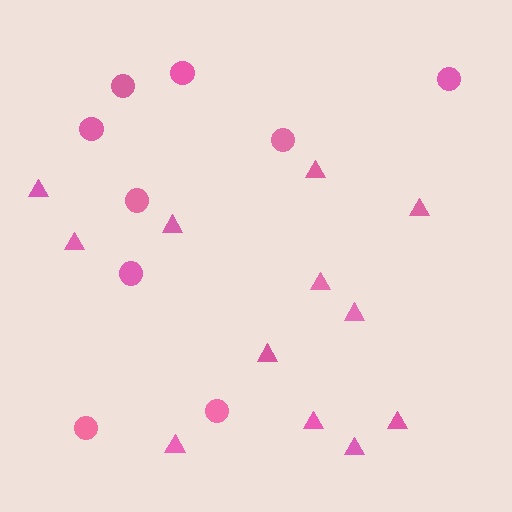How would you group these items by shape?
There are 2 groups: one group of circles (9) and one group of triangles (12).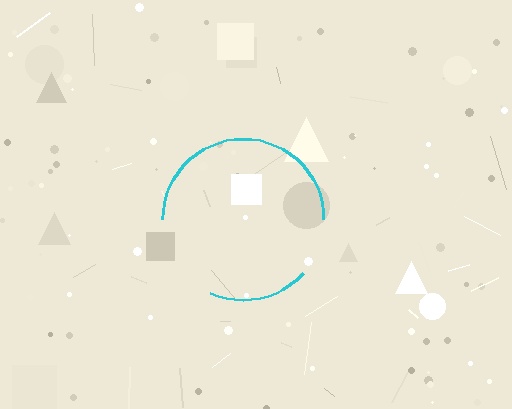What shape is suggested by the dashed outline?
The dashed outline suggests a circle.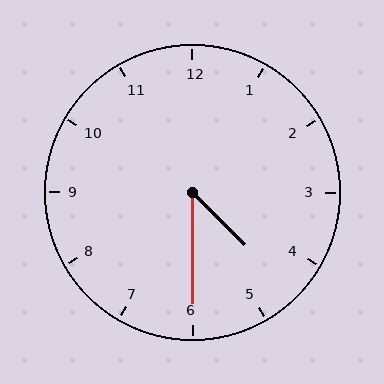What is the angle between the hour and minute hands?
Approximately 45 degrees.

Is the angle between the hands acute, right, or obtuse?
It is acute.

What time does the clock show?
4:30.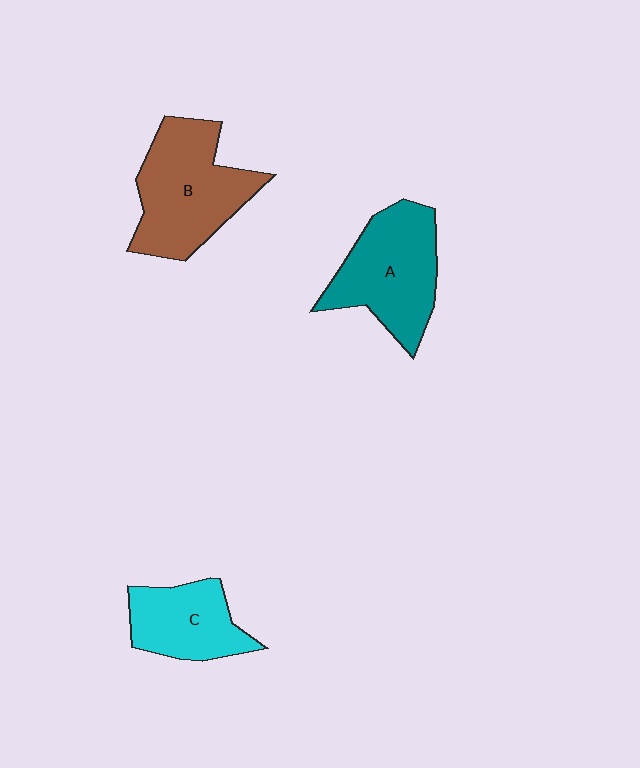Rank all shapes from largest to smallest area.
From largest to smallest: B (brown), A (teal), C (cyan).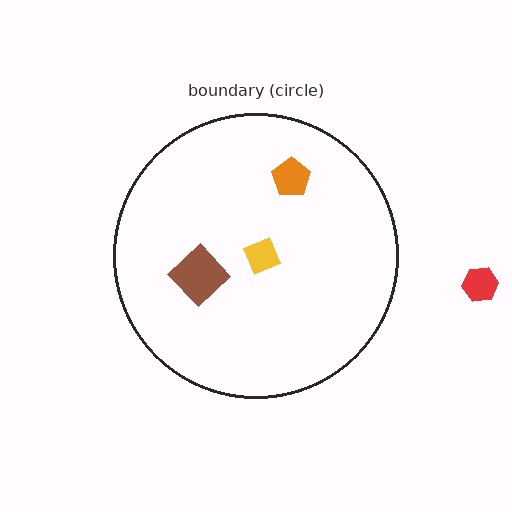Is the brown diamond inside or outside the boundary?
Inside.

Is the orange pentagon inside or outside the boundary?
Inside.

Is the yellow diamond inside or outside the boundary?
Inside.